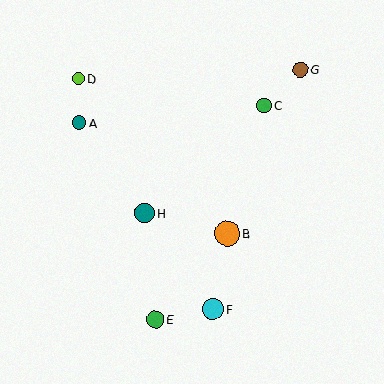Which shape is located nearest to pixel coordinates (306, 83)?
The brown circle (labeled G) at (300, 70) is nearest to that location.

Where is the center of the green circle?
The center of the green circle is at (264, 105).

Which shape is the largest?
The orange circle (labeled B) is the largest.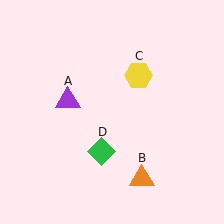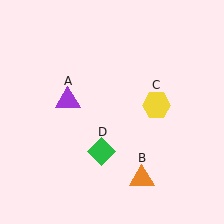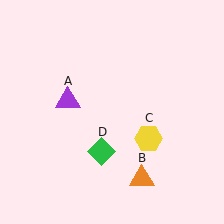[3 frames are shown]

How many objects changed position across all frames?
1 object changed position: yellow hexagon (object C).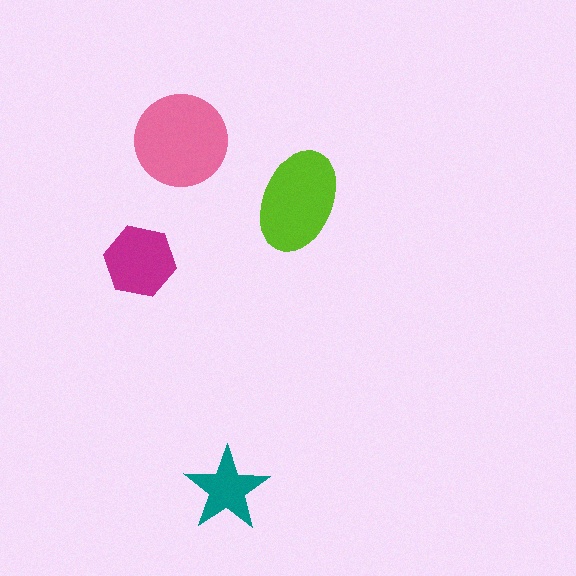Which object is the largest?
The pink circle.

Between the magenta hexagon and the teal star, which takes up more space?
The magenta hexagon.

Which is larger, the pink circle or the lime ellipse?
The pink circle.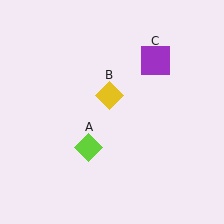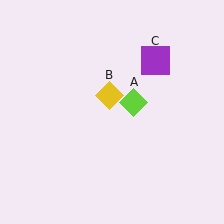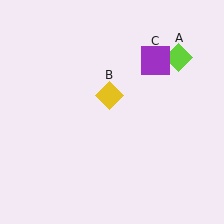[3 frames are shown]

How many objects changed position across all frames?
1 object changed position: lime diamond (object A).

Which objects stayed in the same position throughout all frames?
Yellow diamond (object B) and purple square (object C) remained stationary.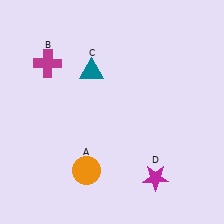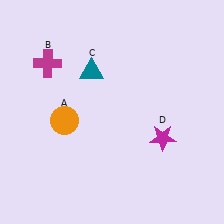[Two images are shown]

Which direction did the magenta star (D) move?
The magenta star (D) moved up.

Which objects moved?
The objects that moved are: the orange circle (A), the magenta star (D).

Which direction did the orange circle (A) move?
The orange circle (A) moved up.